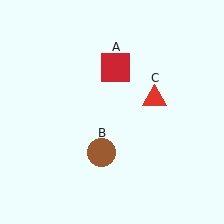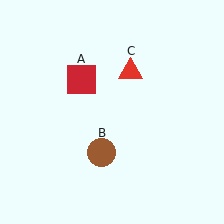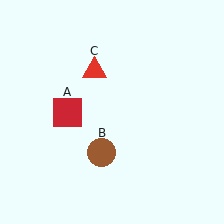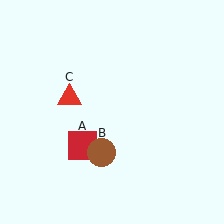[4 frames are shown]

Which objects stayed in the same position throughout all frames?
Brown circle (object B) remained stationary.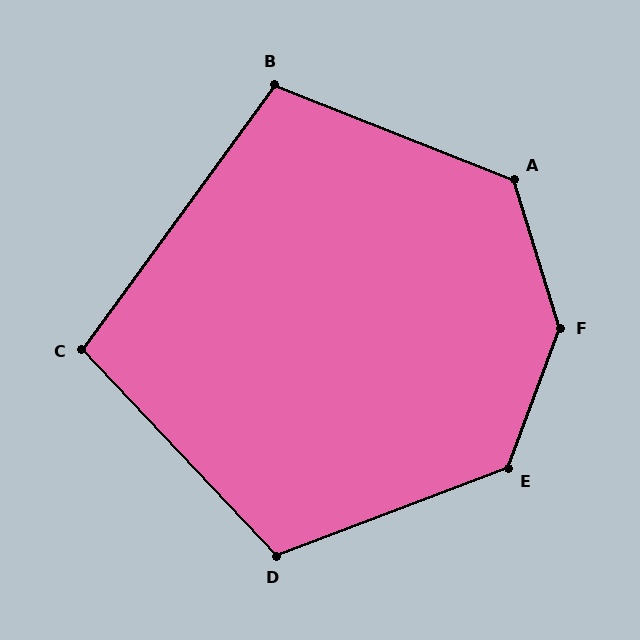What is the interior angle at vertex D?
Approximately 113 degrees (obtuse).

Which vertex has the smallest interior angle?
C, at approximately 101 degrees.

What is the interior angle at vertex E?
Approximately 131 degrees (obtuse).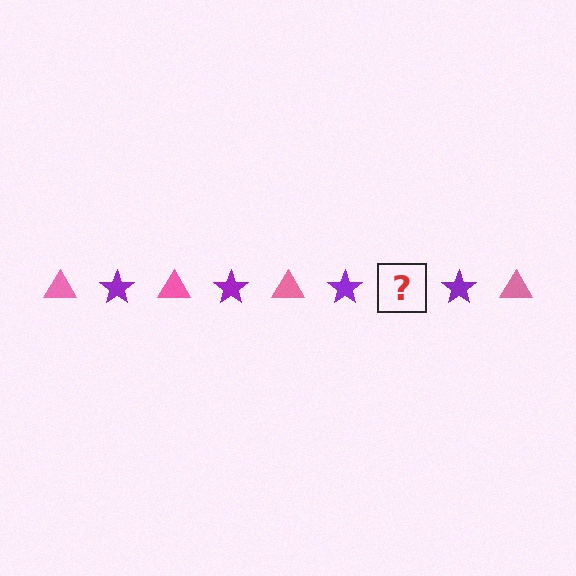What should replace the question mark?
The question mark should be replaced with a pink triangle.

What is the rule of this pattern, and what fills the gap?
The rule is that the pattern alternates between pink triangle and purple star. The gap should be filled with a pink triangle.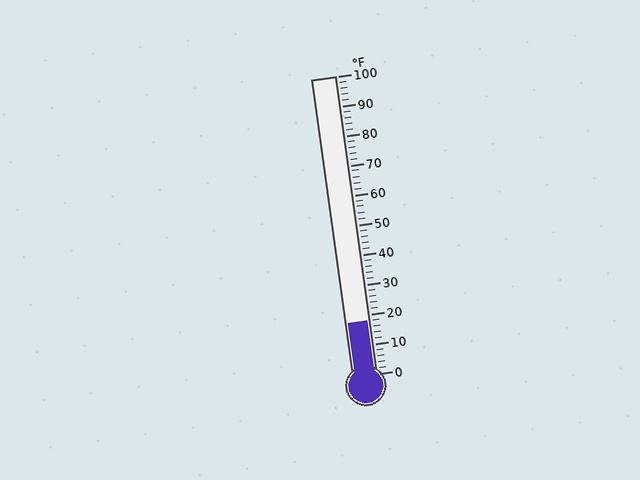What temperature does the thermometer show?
The thermometer shows approximately 18°F.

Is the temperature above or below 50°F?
The temperature is below 50°F.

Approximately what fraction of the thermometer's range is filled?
The thermometer is filled to approximately 20% of its range.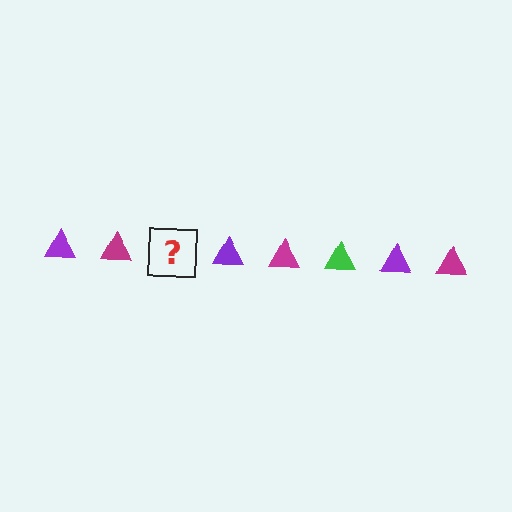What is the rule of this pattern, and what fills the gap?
The rule is that the pattern cycles through purple, magenta, green triangles. The gap should be filled with a green triangle.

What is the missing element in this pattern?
The missing element is a green triangle.